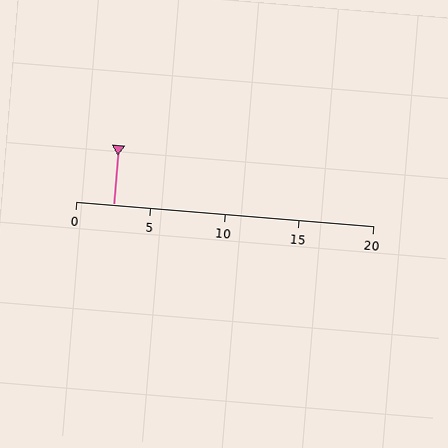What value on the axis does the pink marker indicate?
The marker indicates approximately 2.5.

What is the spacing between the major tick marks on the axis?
The major ticks are spaced 5 apart.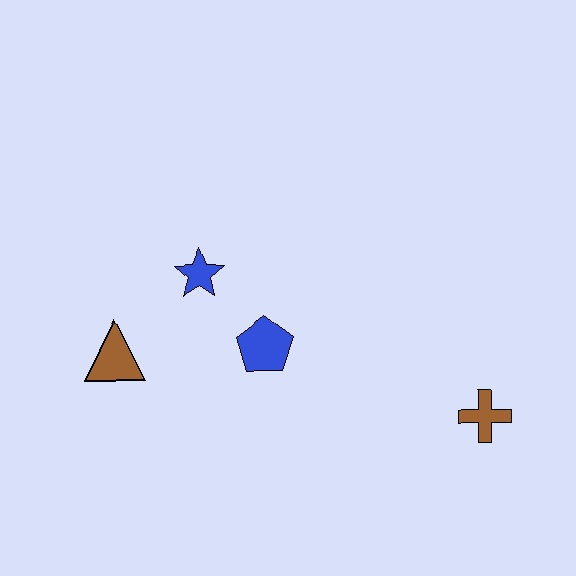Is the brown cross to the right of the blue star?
Yes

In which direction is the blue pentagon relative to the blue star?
The blue pentagon is below the blue star.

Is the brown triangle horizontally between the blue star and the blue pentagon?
No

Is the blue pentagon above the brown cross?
Yes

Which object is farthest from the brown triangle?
The brown cross is farthest from the brown triangle.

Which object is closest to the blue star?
The blue pentagon is closest to the blue star.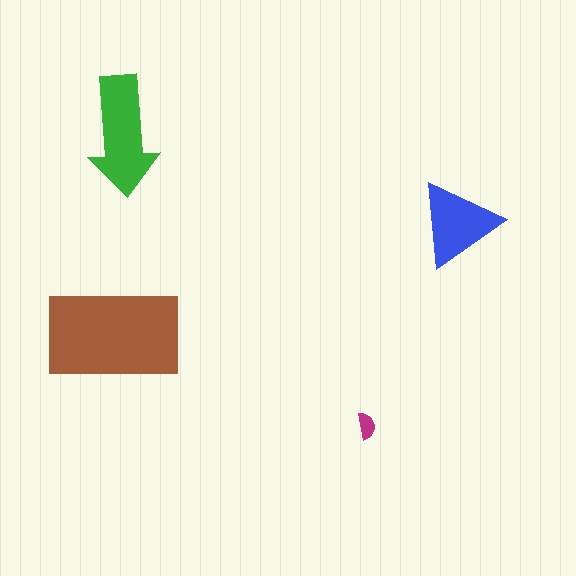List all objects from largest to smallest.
The brown rectangle, the green arrow, the blue triangle, the magenta semicircle.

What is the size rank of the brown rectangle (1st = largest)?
1st.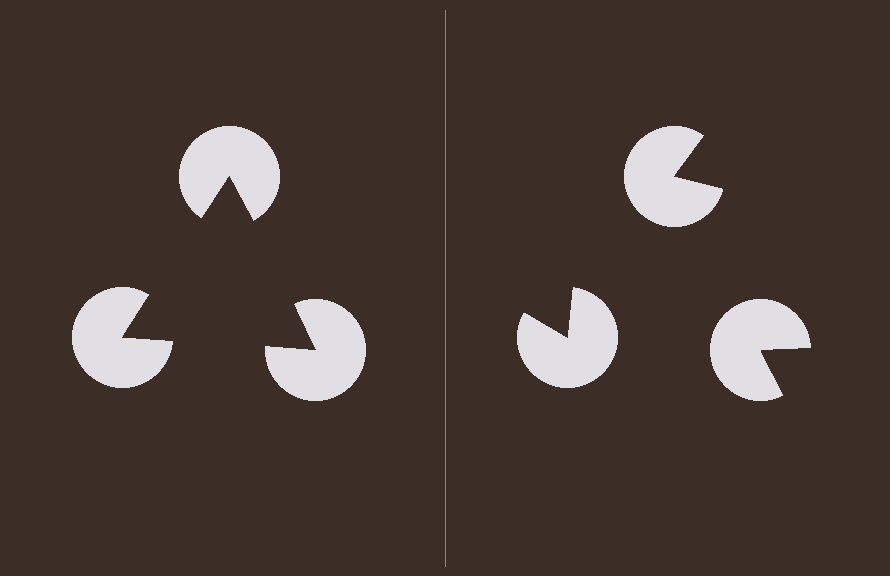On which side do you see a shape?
An illusory triangle appears on the left side. On the right side the wedge cuts are rotated, so no coherent shape forms.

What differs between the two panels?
The pac-man discs are positioned identically on both sides; only the wedge orientations differ. On the left they align to a triangle; on the right they are misaligned.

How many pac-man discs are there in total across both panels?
6 — 3 on each side.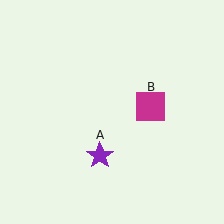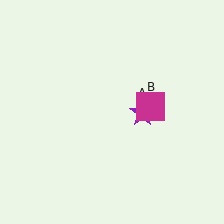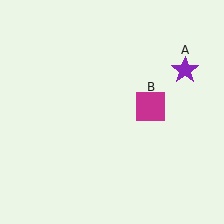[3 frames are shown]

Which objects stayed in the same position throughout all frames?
Magenta square (object B) remained stationary.